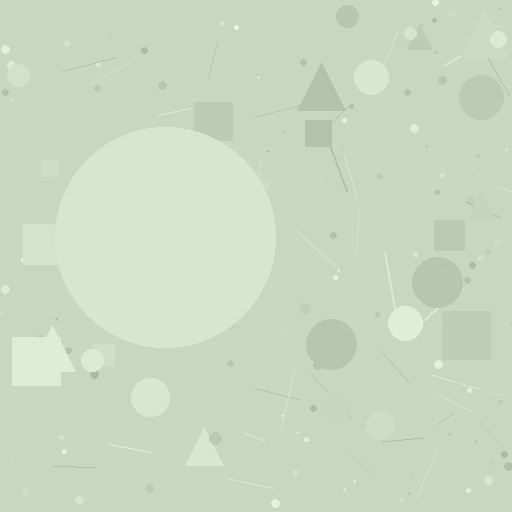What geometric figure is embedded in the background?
A circle is embedded in the background.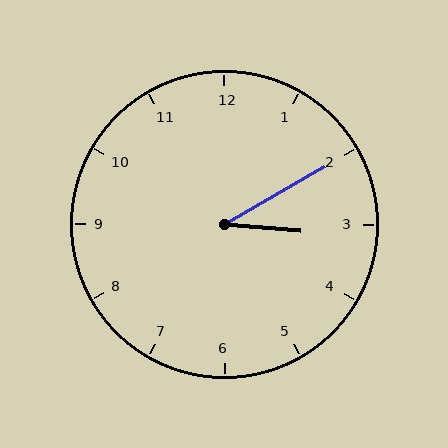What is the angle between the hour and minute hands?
Approximately 35 degrees.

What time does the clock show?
3:10.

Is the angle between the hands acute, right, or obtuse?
It is acute.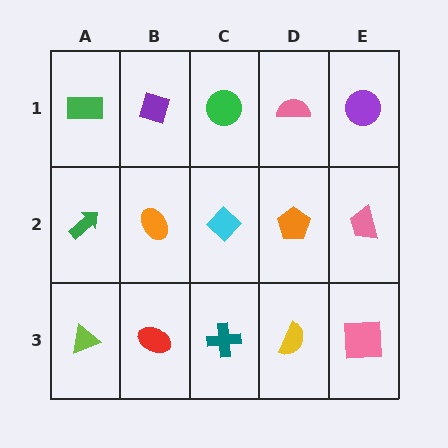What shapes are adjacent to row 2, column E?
A purple circle (row 1, column E), a pink square (row 3, column E), an orange pentagon (row 2, column D).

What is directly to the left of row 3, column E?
A yellow semicircle.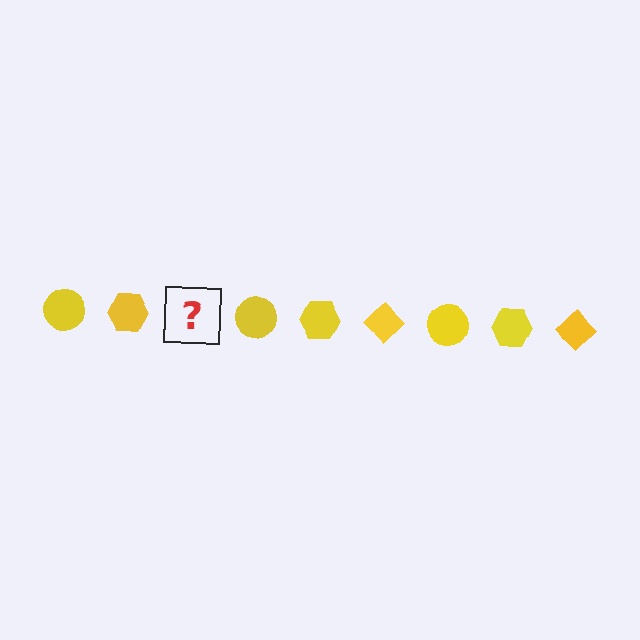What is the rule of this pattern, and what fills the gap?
The rule is that the pattern cycles through circle, hexagon, diamond shapes in yellow. The gap should be filled with a yellow diamond.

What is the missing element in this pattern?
The missing element is a yellow diamond.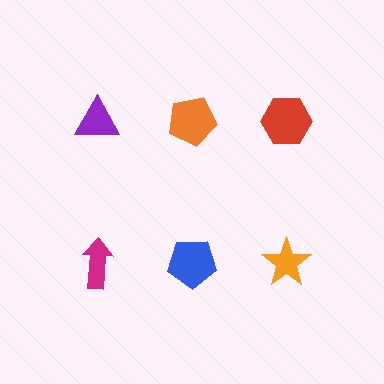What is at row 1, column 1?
A purple triangle.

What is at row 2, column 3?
An orange star.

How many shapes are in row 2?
3 shapes.